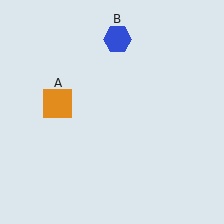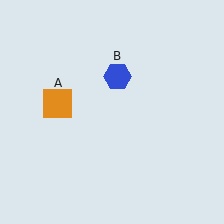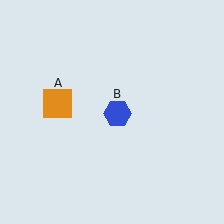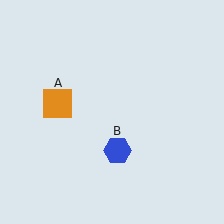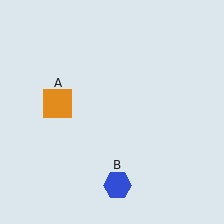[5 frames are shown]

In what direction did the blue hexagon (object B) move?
The blue hexagon (object B) moved down.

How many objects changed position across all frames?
1 object changed position: blue hexagon (object B).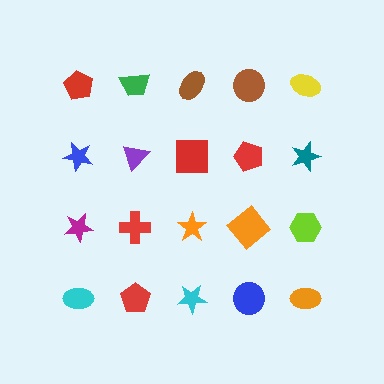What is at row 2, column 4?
A red pentagon.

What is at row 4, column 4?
A blue circle.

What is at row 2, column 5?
A teal star.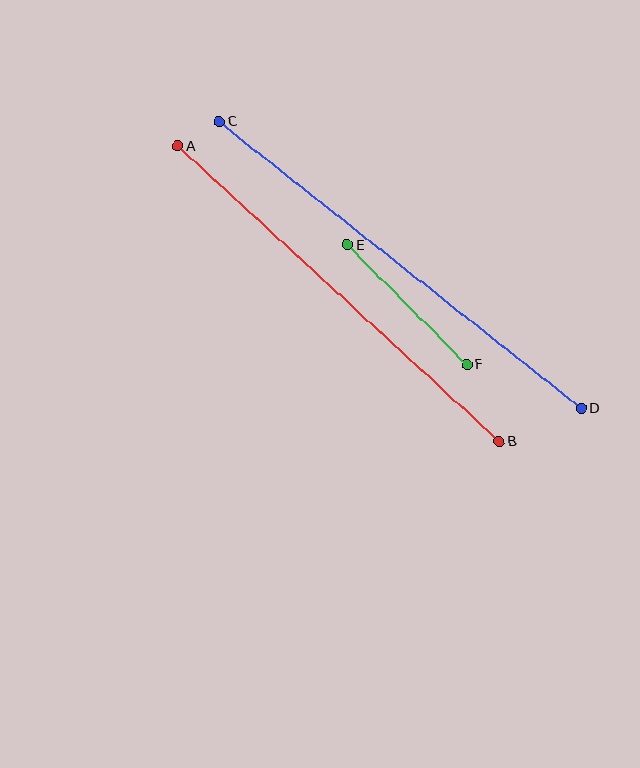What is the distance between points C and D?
The distance is approximately 461 pixels.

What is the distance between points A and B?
The distance is approximately 436 pixels.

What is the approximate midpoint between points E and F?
The midpoint is at approximately (407, 305) pixels.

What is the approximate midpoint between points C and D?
The midpoint is at approximately (400, 265) pixels.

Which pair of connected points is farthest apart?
Points C and D are farthest apart.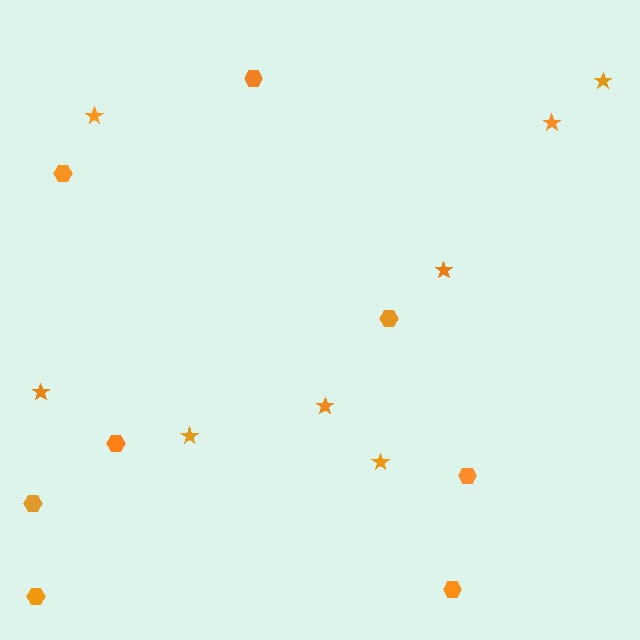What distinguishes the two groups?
There are 2 groups: one group of stars (8) and one group of hexagons (8).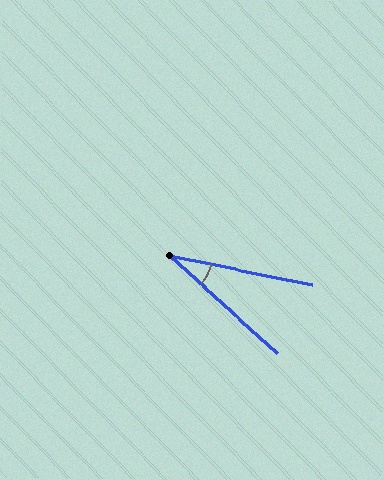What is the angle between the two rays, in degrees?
Approximately 31 degrees.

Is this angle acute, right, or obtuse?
It is acute.